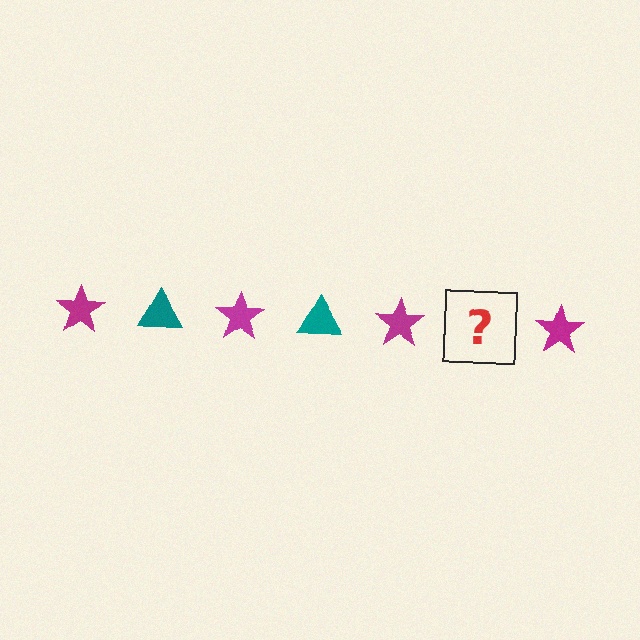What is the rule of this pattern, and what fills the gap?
The rule is that the pattern alternates between magenta star and teal triangle. The gap should be filled with a teal triangle.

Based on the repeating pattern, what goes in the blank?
The blank should be a teal triangle.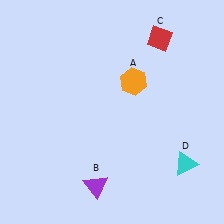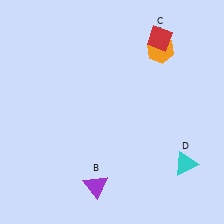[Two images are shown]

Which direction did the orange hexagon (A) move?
The orange hexagon (A) moved up.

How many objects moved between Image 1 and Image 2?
1 object moved between the two images.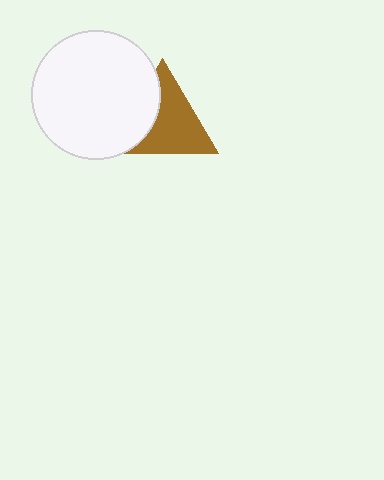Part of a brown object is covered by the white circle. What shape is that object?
It is a triangle.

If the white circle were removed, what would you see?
You would see the complete brown triangle.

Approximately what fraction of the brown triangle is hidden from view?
Roughly 34% of the brown triangle is hidden behind the white circle.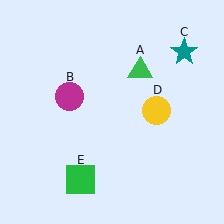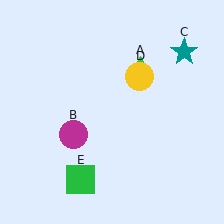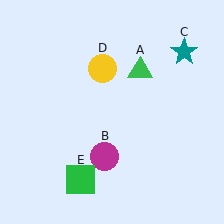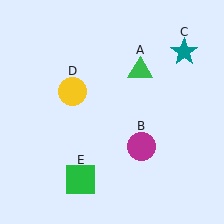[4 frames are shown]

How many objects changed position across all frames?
2 objects changed position: magenta circle (object B), yellow circle (object D).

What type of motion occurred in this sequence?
The magenta circle (object B), yellow circle (object D) rotated counterclockwise around the center of the scene.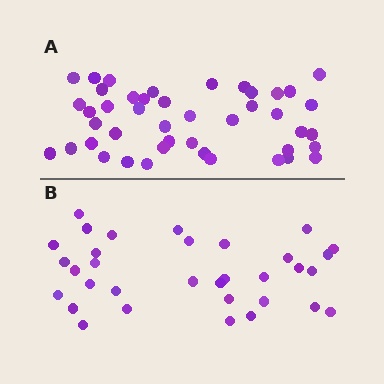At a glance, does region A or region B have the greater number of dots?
Region A (the top region) has more dots.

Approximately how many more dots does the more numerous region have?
Region A has roughly 12 or so more dots than region B.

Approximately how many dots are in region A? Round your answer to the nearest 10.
About 40 dots. (The exact count is 44, which rounds to 40.)